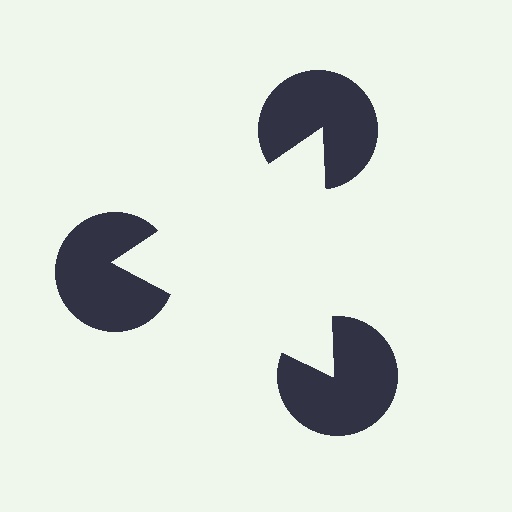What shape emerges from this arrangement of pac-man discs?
An illusory triangle — its edges are inferred from the aligned wedge cuts in the pac-man discs, not physically drawn.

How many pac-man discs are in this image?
There are 3 — one at each vertex of the illusory triangle.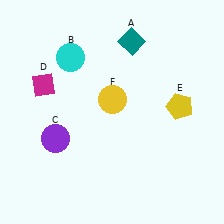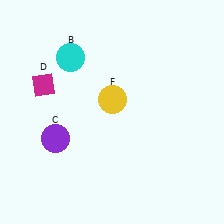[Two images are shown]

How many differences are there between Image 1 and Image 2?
There are 2 differences between the two images.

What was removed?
The teal diamond (A), the yellow pentagon (E) were removed in Image 2.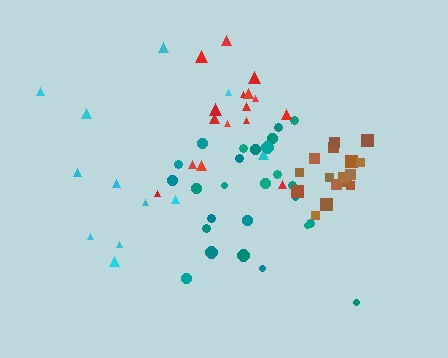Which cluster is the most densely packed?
Brown.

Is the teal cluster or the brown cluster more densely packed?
Brown.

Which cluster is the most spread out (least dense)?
Cyan.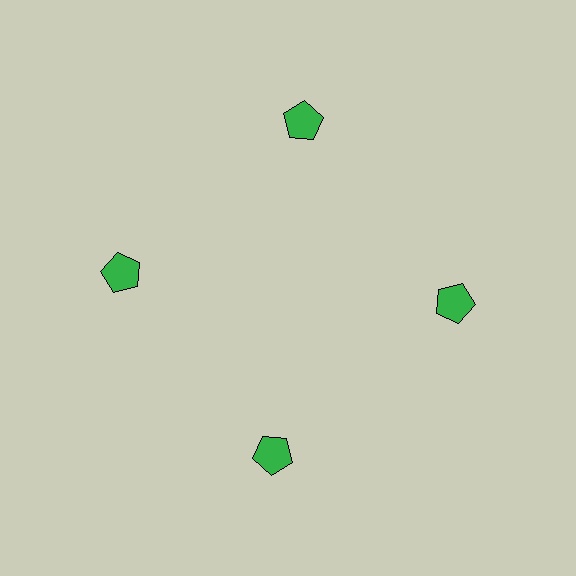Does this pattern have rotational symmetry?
Yes, this pattern has 4-fold rotational symmetry. It looks the same after rotating 90 degrees around the center.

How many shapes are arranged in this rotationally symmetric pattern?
There are 4 shapes, arranged in 4 groups of 1.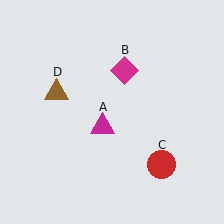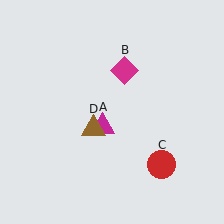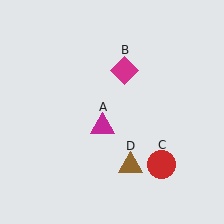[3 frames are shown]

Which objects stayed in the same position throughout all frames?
Magenta triangle (object A) and magenta diamond (object B) and red circle (object C) remained stationary.